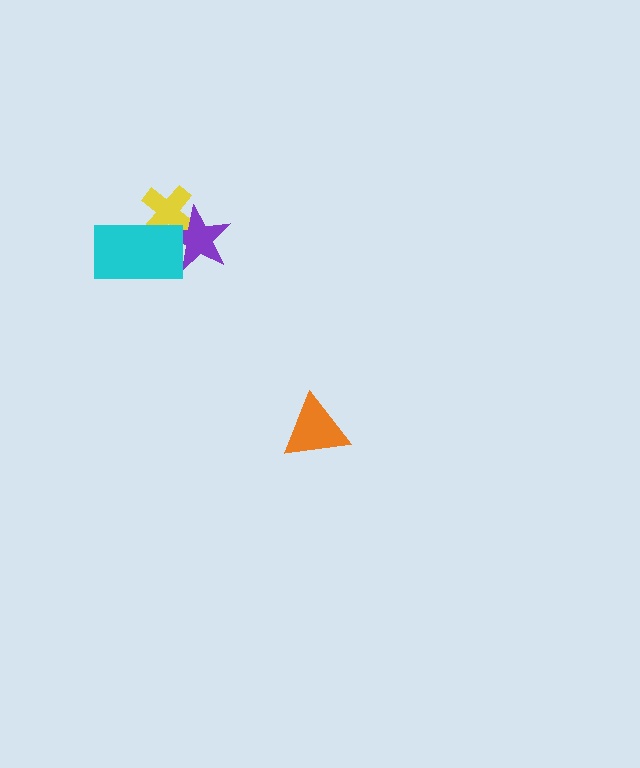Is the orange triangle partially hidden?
No, no other shape covers it.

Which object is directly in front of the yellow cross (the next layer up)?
The purple star is directly in front of the yellow cross.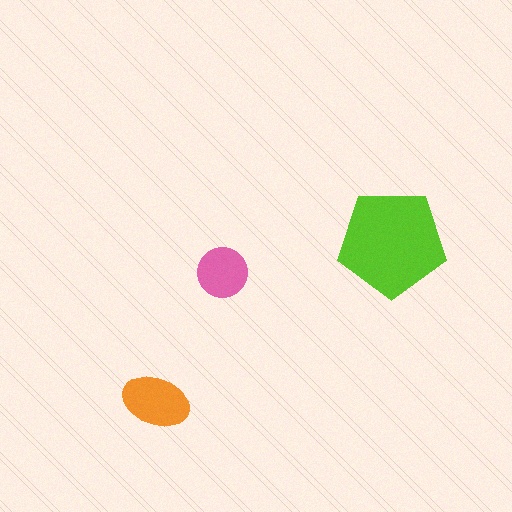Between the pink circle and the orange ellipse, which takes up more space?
The orange ellipse.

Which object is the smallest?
The pink circle.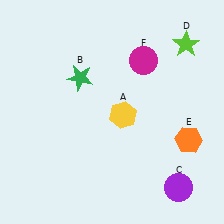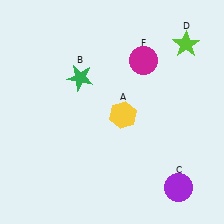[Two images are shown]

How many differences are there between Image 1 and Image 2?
There is 1 difference between the two images.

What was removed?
The orange hexagon (E) was removed in Image 2.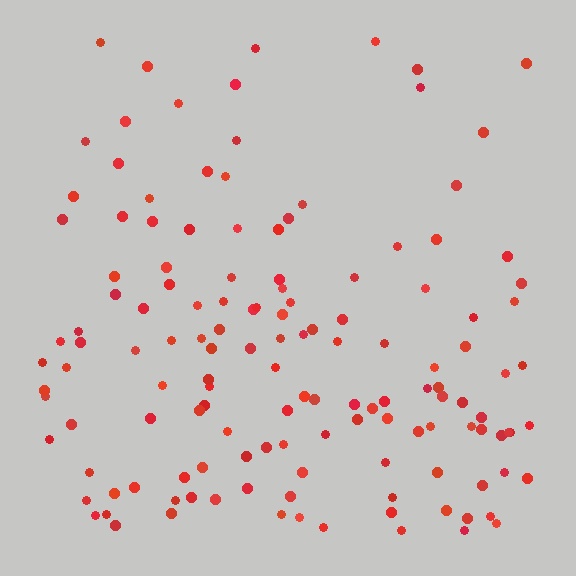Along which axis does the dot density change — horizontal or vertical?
Vertical.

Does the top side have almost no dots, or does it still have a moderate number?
Still a moderate number, just noticeably fewer than the bottom.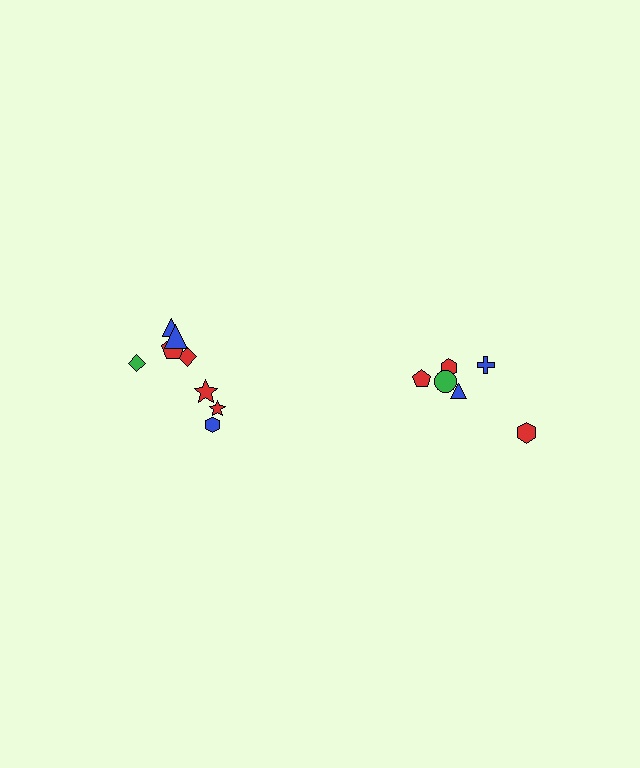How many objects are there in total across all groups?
There are 14 objects.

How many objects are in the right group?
There are 6 objects.